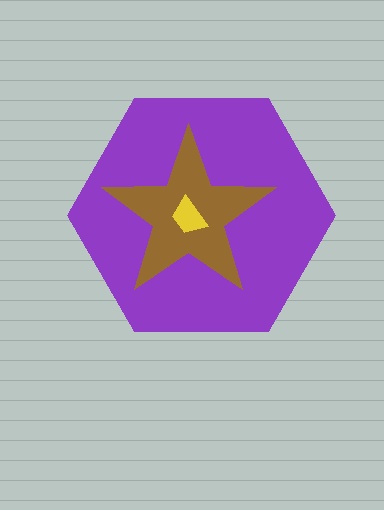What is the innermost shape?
The yellow trapezoid.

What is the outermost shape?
The purple hexagon.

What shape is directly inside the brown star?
The yellow trapezoid.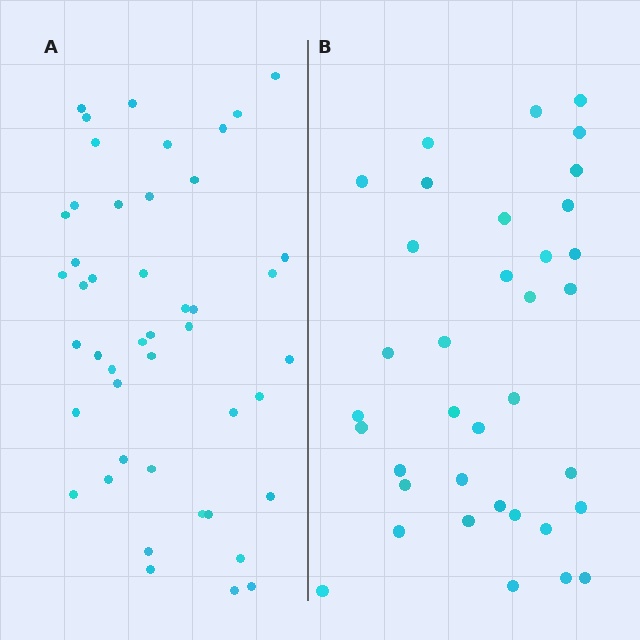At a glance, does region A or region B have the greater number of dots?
Region A (the left region) has more dots.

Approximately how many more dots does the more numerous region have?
Region A has roughly 10 or so more dots than region B.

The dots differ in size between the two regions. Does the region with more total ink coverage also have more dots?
No. Region B has more total ink coverage because its dots are larger, but region A actually contains more individual dots. Total area can be misleading — the number of items is what matters here.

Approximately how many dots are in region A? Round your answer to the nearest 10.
About 50 dots. (The exact count is 46, which rounds to 50.)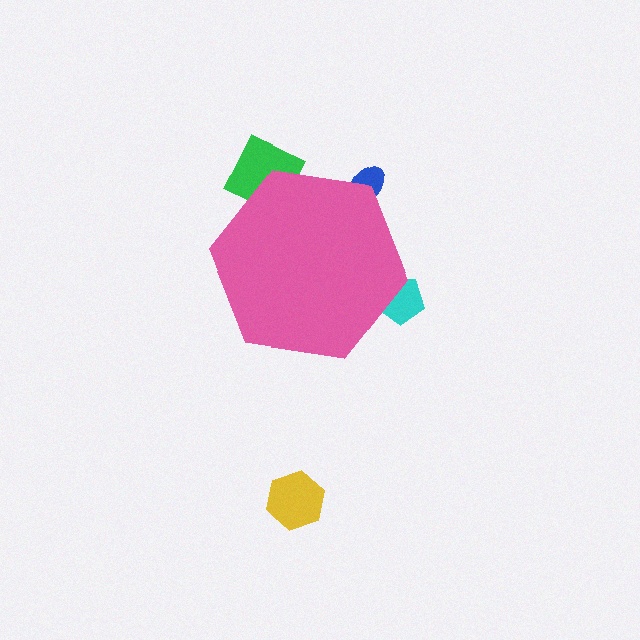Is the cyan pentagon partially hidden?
Yes, the cyan pentagon is partially hidden behind the pink hexagon.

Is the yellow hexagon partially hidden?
No, the yellow hexagon is fully visible.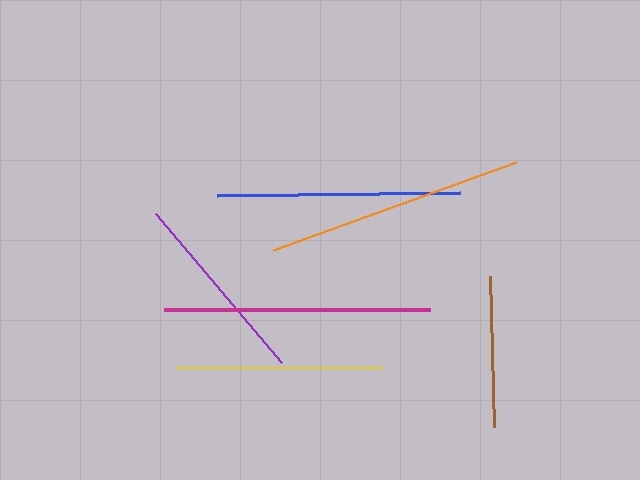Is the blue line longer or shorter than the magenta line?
The magenta line is longer than the blue line.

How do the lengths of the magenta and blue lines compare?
The magenta and blue lines are approximately the same length.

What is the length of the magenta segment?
The magenta segment is approximately 267 pixels long.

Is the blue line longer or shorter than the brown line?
The blue line is longer than the brown line.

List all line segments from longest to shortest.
From longest to shortest: magenta, orange, blue, yellow, purple, brown.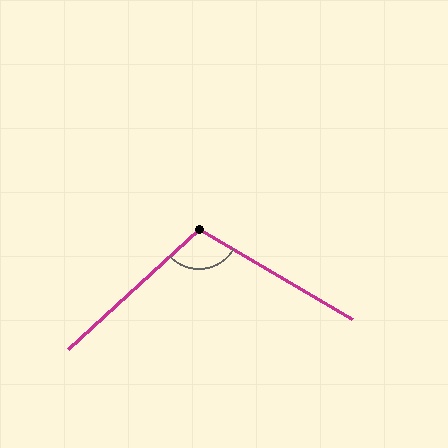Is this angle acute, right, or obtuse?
It is obtuse.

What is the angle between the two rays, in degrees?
Approximately 107 degrees.